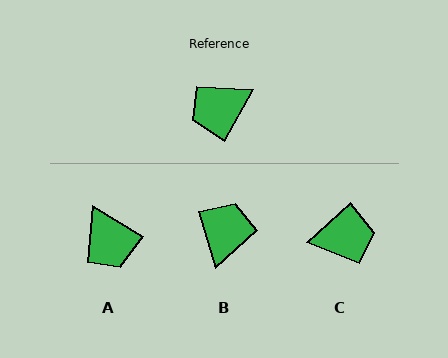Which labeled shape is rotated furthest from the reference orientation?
C, about 161 degrees away.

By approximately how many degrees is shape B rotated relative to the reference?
Approximately 134 degrees clockwise.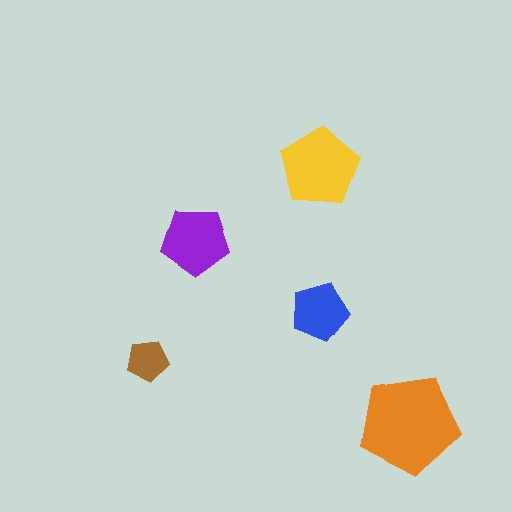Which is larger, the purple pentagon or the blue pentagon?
The purple one.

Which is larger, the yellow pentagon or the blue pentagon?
The yellow one.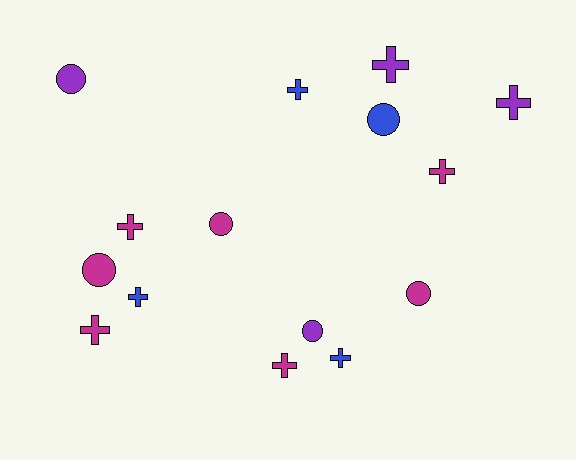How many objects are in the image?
There are 15 objects.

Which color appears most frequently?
Magenta, with 7 objects.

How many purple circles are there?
There are 2 purple circles.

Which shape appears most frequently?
Cross, with 9 objects.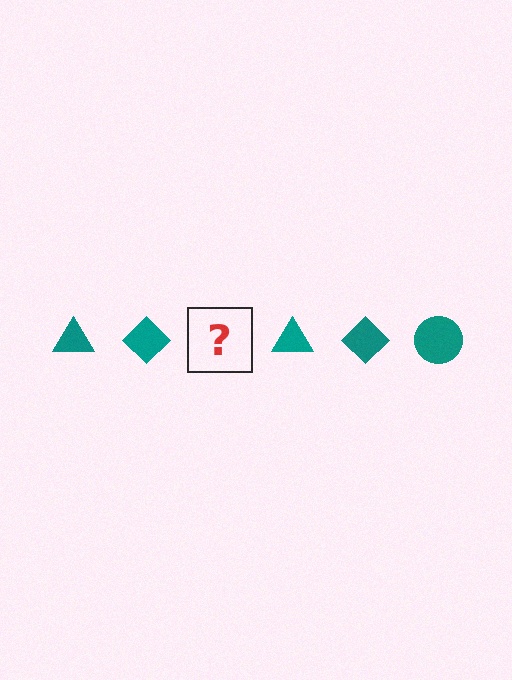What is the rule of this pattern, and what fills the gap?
The rule is that the pattern cycles through triangle, diamond, circle shapes in teal. The gap should be filled with a teal circle.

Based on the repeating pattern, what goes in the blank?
The blank should be a teal circle.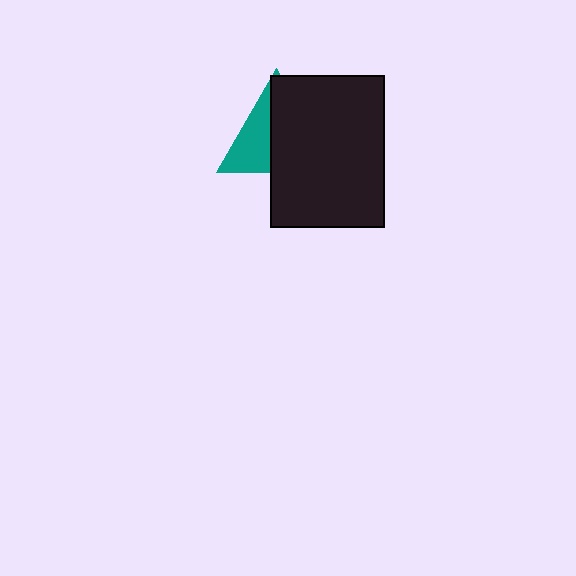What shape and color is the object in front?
The object in front is a black rectangle.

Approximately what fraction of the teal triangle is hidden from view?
Roughly 60% of the teal triangle is hidden behind the black rectangle.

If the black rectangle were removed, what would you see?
You would see the complete teal triangle.